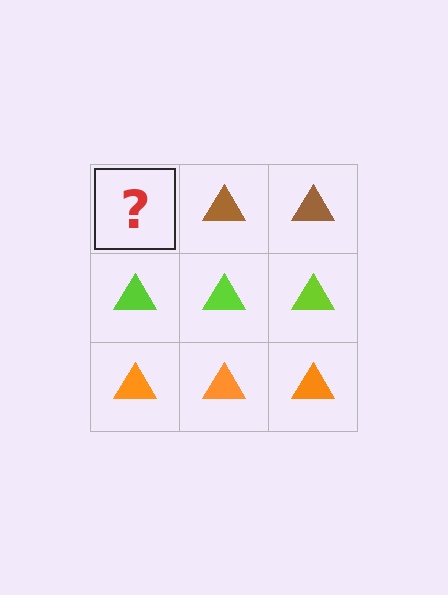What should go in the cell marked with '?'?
The missing cell should contain a brown triangle.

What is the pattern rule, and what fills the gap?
The rule is that each row has a consistent color. The gap should be filled with a brown triangle.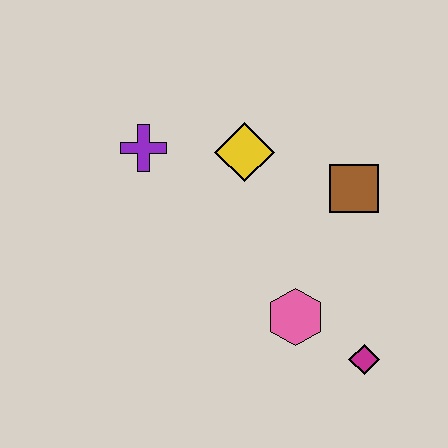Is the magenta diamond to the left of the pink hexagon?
No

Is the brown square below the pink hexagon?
No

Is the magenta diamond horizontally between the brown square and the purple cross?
No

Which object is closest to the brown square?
The yellow diamond is closest to the brown square.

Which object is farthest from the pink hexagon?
The purple cross is farthest from the pink hexagon.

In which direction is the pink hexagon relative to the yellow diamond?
The pink hexagon is below the yellow diamond.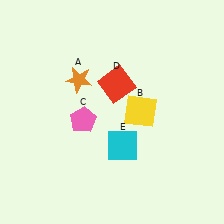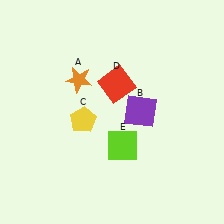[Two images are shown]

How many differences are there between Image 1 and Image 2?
There are 3 differences between the two images.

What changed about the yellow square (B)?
In Image 1, B is yellow. In Image 2, it changed to purple.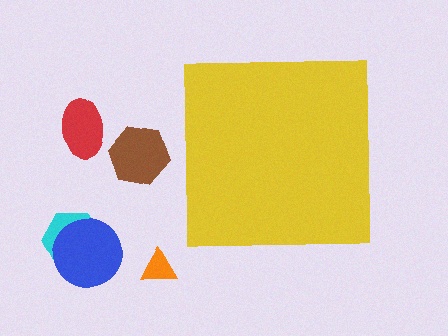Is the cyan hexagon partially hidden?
No, the cyan hexagon is fully visible.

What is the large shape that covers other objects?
A yellow square.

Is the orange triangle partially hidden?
No, the orange triangle is fully visible.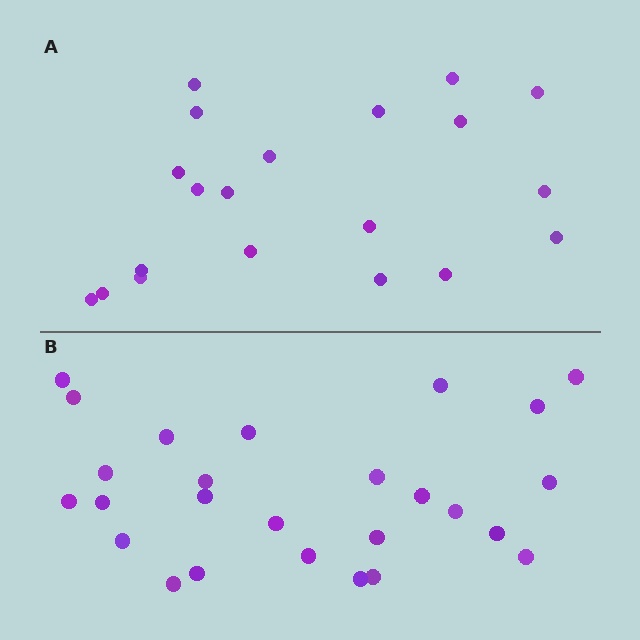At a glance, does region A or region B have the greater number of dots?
Region B (the bottom region) has more dots.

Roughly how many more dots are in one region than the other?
Region B has about 6 more dots than region A.